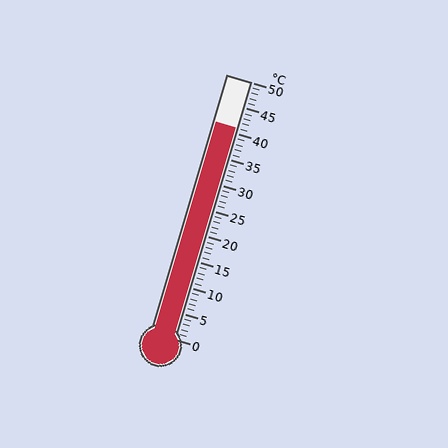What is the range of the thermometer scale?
The thermometer scale ranges from 0°C to 50°C.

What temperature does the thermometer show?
The thermometer shows approximately 41°C.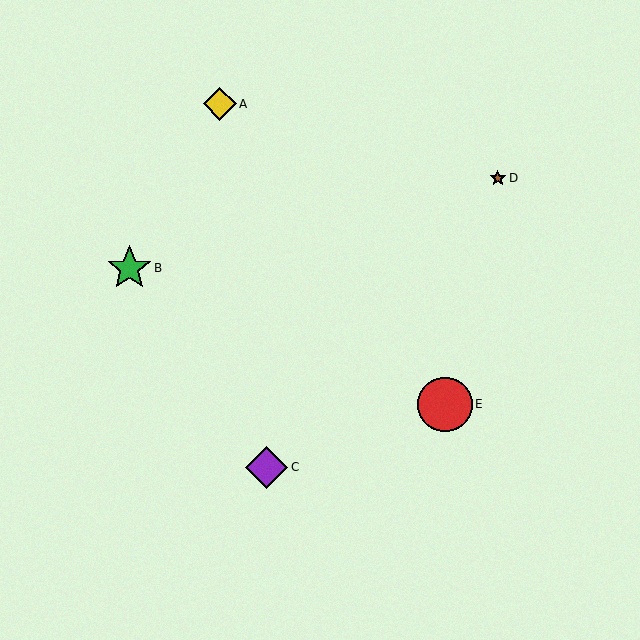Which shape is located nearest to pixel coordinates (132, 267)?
The green star (labeled B) at (129, 268) is nearest to that location.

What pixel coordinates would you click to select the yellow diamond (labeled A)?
Click at (220, 104) to select the yellow diamond A.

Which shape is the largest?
The red circle (labeled E) is the largest.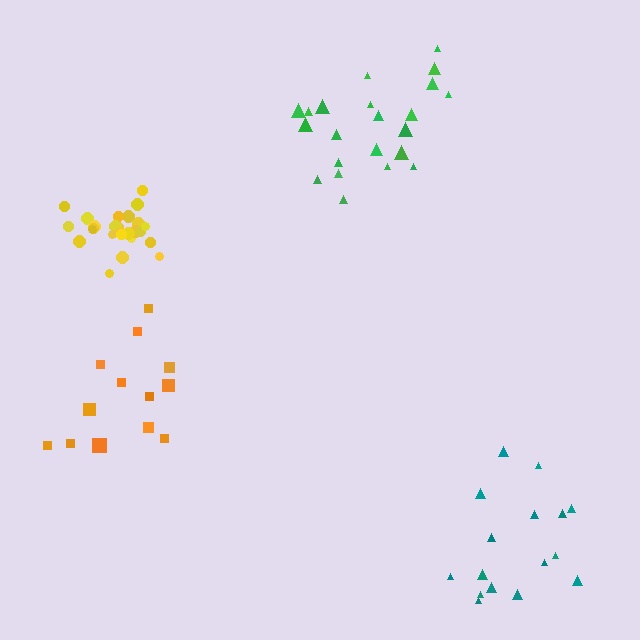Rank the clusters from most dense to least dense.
yellow, green, teal, orange.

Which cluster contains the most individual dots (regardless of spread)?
Yellow (28).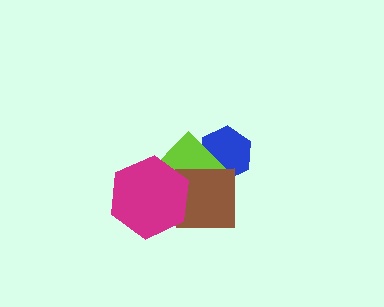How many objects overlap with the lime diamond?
3 objects overlap with the lime diamond.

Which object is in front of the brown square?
The magenta hexagon is in front of the brown square.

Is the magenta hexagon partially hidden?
No, no other shape covers it.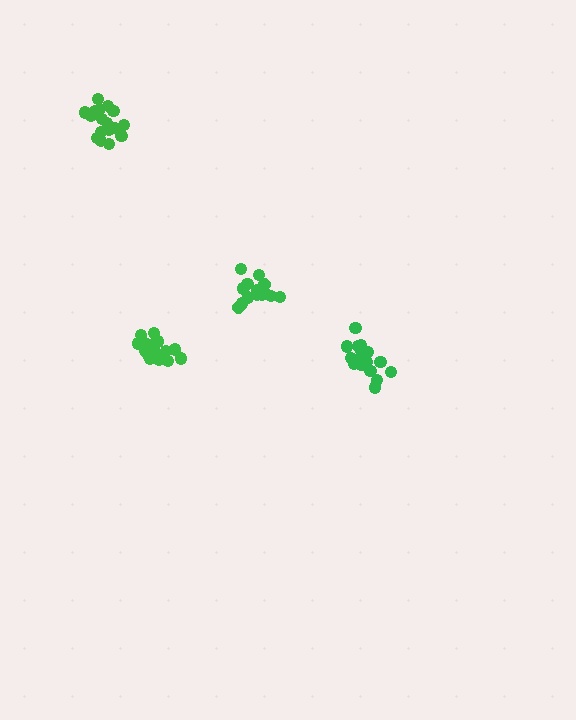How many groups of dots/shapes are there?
There are 4 groups.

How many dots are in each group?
Group 1: 19 dots, Group 2: 15 dots, Group 3: 18 dots, Group 4: 20 dots (72 total).